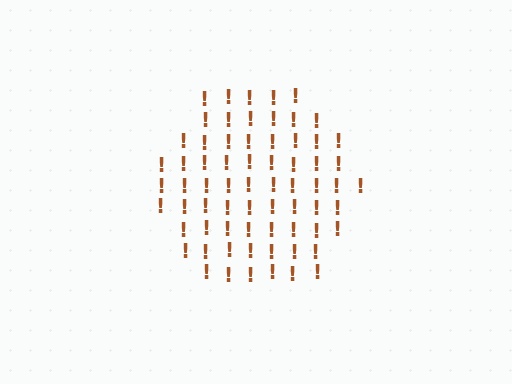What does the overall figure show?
The overall figure shows a hexagon.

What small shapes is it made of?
It is made of small exclamation marks.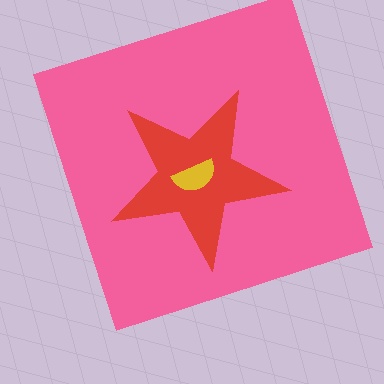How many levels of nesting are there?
3.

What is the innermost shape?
The yellow semicircle.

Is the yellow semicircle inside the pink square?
Yes.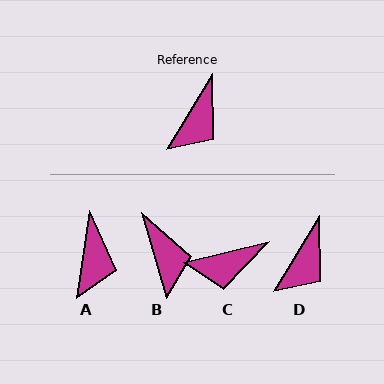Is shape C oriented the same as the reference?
No, it is off by about 45 degrees.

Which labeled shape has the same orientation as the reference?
D.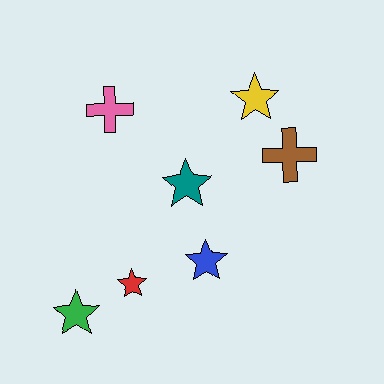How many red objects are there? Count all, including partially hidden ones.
There is 1 red object.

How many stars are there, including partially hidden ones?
There are 5 stars.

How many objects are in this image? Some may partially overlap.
There are 7 objects.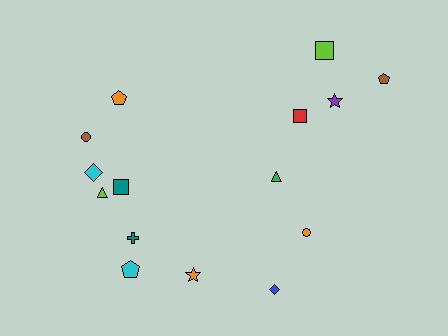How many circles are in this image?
There are 2 circles.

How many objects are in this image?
There are 15 objects.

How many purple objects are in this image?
There is 1 purple object.